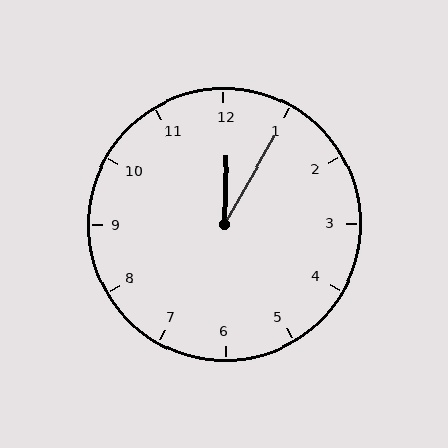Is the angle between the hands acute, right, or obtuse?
It is acute.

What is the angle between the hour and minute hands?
Approximately 28 degrees.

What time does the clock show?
12:05.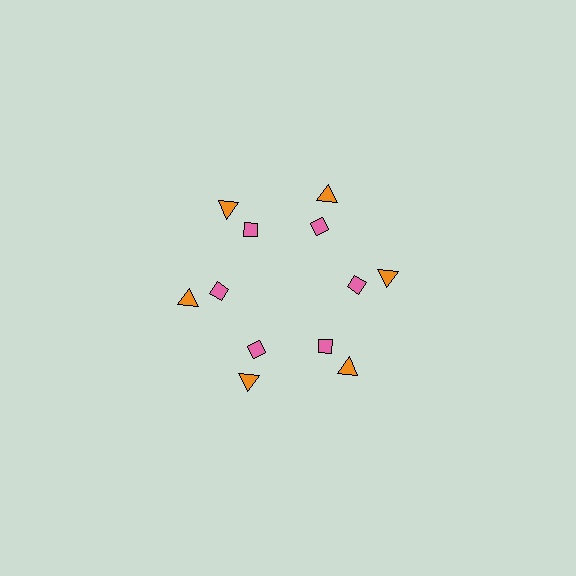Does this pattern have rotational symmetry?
Yes, this pattern has 6-fold rotational symmetry. It looks the same after rotating 60 degrees around the center.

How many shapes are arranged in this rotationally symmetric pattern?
There are 12 shapes, arranged in 6 groups of 2.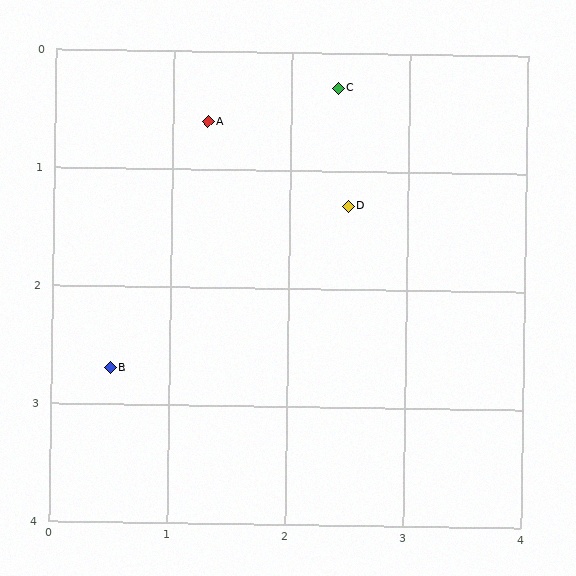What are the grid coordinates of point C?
Point C is at approximately (2.4, 0.3).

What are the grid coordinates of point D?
Point D is at approximately (2.5, 1.3).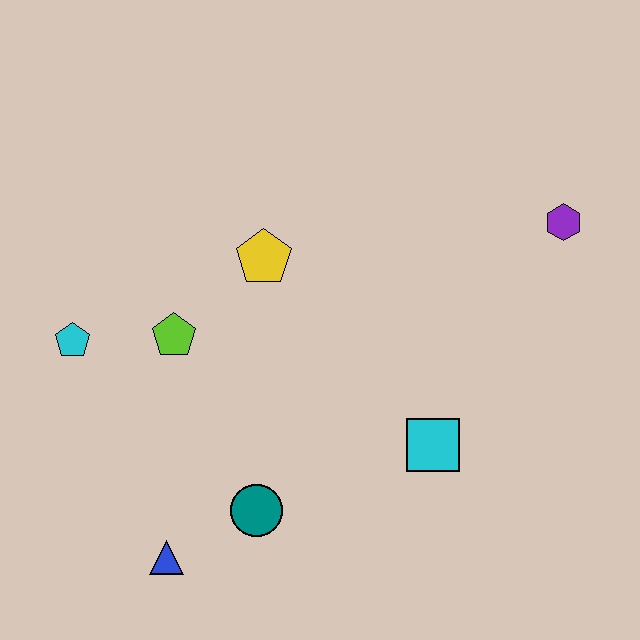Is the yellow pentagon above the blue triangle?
Yes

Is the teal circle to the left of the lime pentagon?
No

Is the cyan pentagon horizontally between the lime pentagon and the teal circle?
No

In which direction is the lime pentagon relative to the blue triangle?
The lime pentagon is above the blue triangle.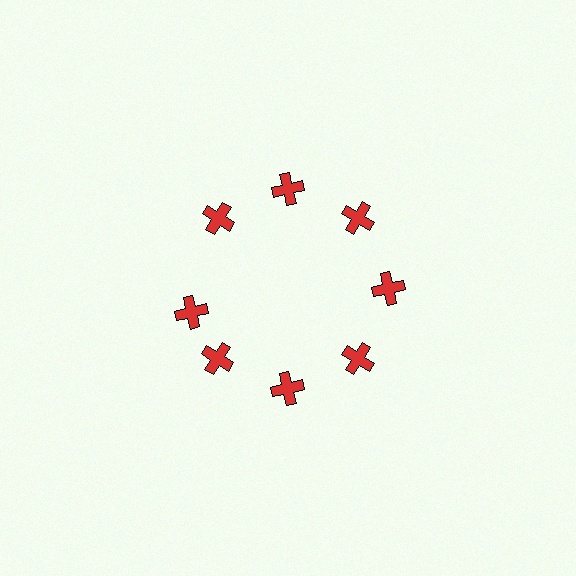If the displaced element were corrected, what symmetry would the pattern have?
It would have 8-fold rotational symmetry — the pattern would map onto itself every 45 degrees.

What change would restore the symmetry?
The symmetry would be restored by rotating it back into even spacing with its neighbors so that all 8 crosses sit at equal angles and equal distance from the center.